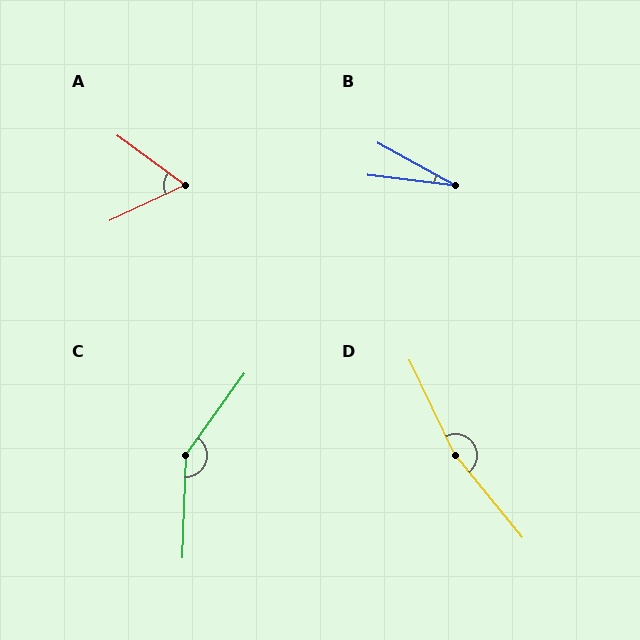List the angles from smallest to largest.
B (22°), A (61°), C (146°), D (166°).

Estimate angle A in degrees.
Approximately 61 degrees.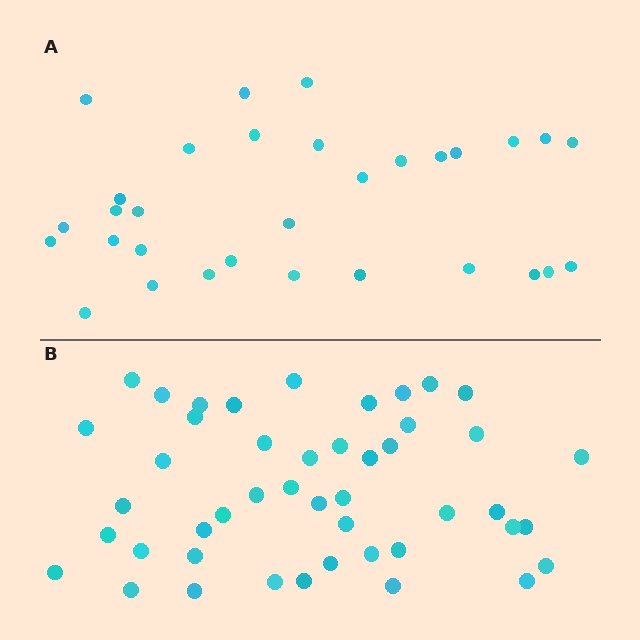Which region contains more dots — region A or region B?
Region B (the bottom region) has more dots.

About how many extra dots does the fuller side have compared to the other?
Region B has approximately 15 more dots than region A.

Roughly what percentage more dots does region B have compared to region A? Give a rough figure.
About 50% more.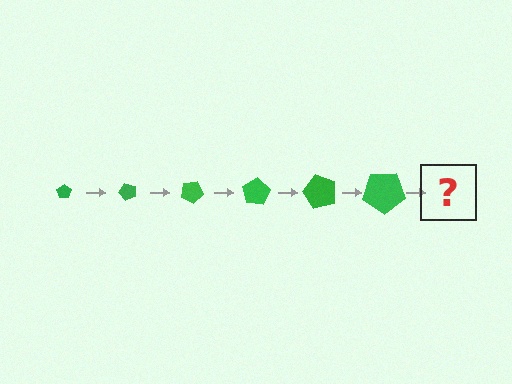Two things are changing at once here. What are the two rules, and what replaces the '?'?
The two rules are that the pentagon grows larger each step and it rotates 50 degrees each step. The '?' should be a pentagon, larger than the previous one and rotated 300 degrees from the start.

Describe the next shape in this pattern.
It should be a pentagon, larger than the previous one and rotated 300 degrees from the start.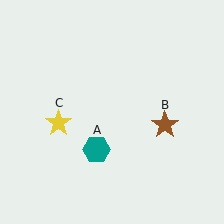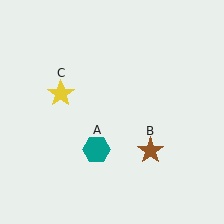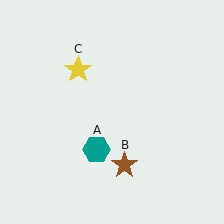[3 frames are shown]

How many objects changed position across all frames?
2 objects changed position: brown star (object B), yellow star (object C).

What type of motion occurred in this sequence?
The brown star (object B), yellow star (object C) rotated clockwise around the center of the scene.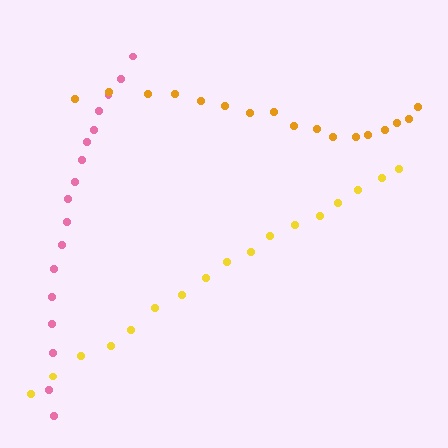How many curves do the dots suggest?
There are 3 distinct paths.